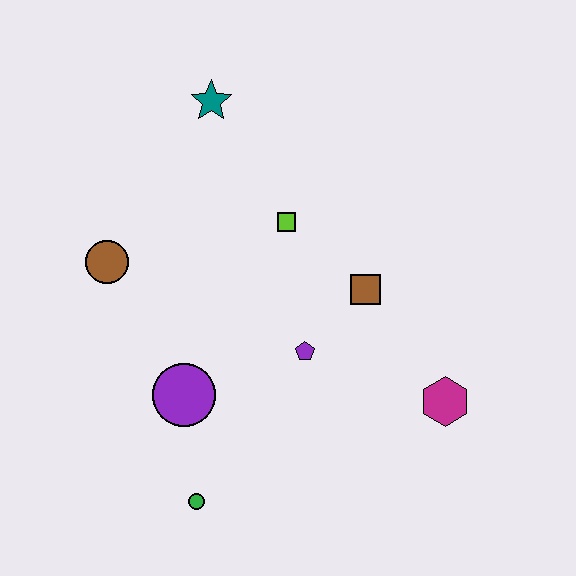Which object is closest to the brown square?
The purple pentagon is closest to the brown square.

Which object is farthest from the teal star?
The green circle is farthest from the teal star.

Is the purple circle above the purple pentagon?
No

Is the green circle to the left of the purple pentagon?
Yes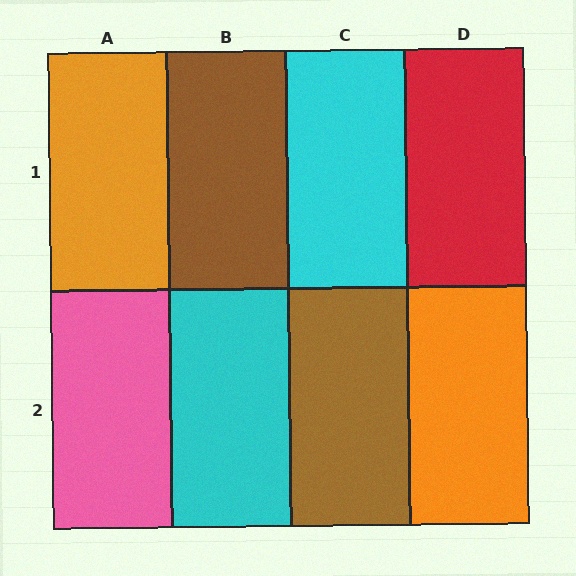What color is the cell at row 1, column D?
Red.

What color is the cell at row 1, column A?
Orange.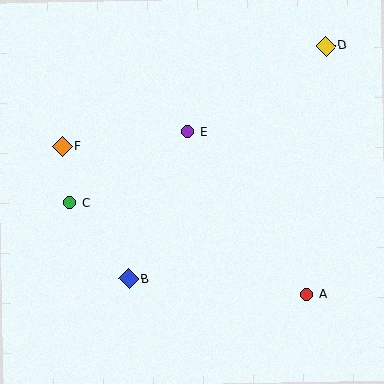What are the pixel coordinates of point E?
Point E is at (188, 132).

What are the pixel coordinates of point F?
Point F is at (62, 146).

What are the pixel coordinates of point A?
Point A is at (306, 294).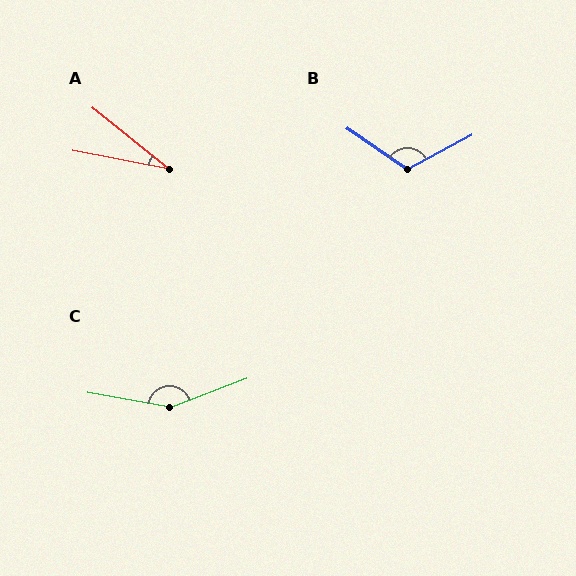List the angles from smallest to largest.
A (28°), B (117°), C (149°).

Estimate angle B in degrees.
Approximately 117 degrees.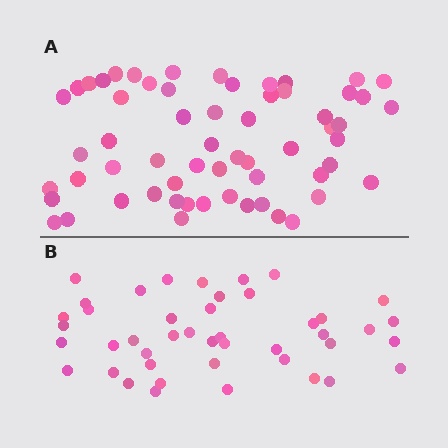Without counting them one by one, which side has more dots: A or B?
Region A (the top region) has more dots.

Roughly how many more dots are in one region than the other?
Region A has approximately 15 more dots than region B.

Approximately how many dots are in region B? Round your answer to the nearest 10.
About 40 dots. (The exact count is 44, which rounds to 40.)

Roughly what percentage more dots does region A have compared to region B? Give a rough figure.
About 35% more.